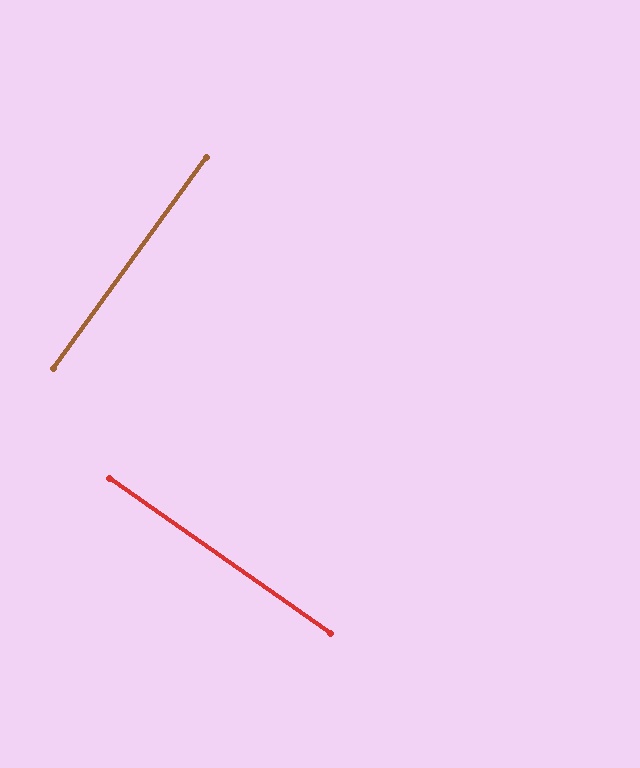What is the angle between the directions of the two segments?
Approximately 89 degrees.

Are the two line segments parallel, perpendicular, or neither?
Perpendicular — they meet at approximately 89°.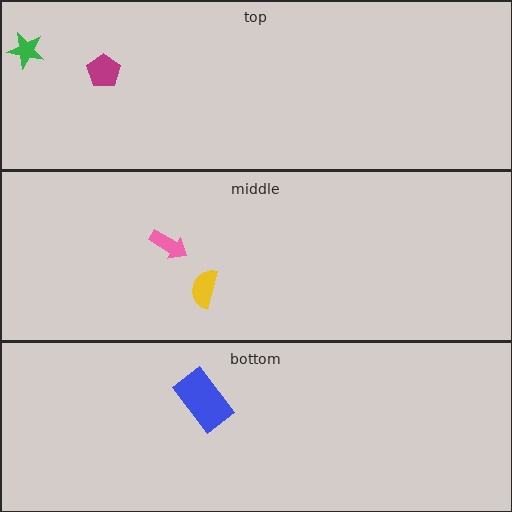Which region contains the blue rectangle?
The bottom region.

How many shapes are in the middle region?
2.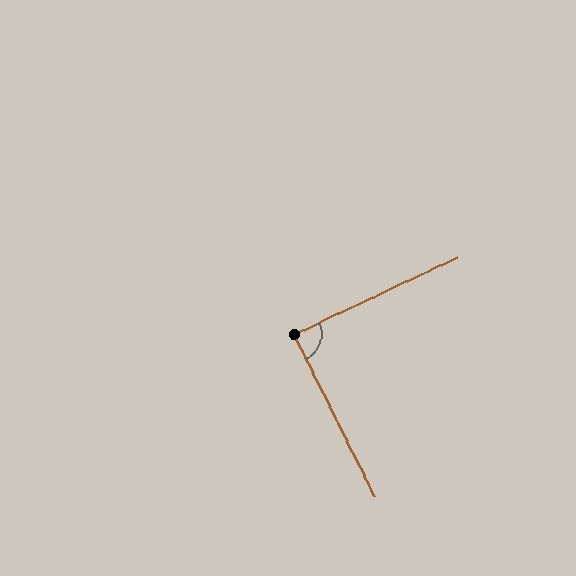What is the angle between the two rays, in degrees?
Approximately 89 degrees.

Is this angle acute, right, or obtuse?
It is approximately a right angle.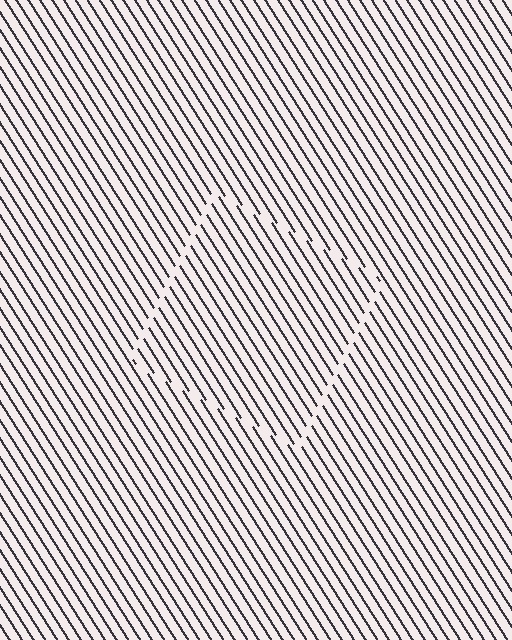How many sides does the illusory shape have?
4 sides — the line-ends trace a square.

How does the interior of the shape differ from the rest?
The interior of the shape contains the same grating, shifted by half a period — the contour is defined by the phase discontinuity where line-ends from the inner and outer gratings abut.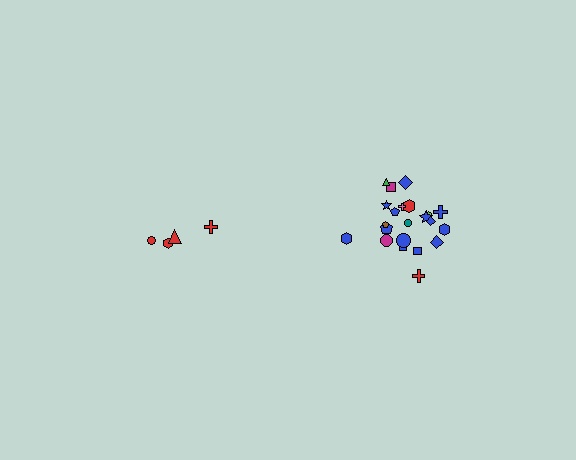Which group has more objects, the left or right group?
The right group.